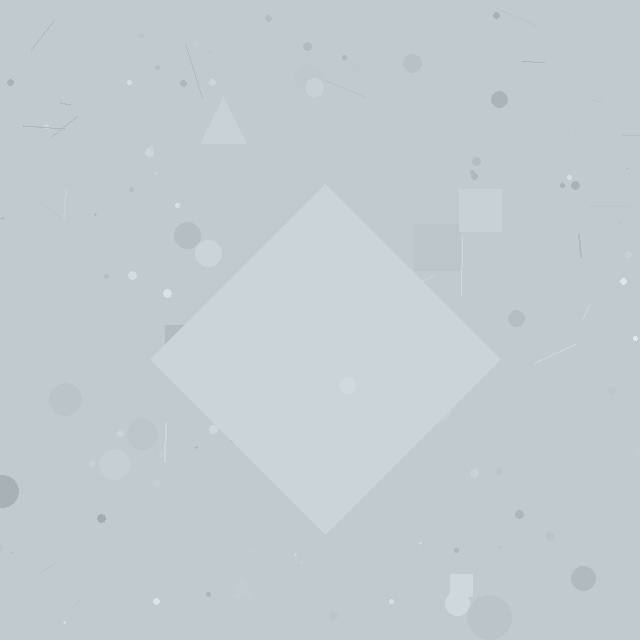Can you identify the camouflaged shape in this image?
The camouflaged shape is a diamond.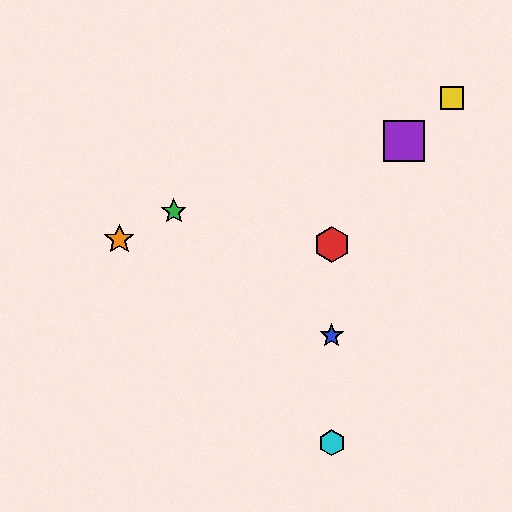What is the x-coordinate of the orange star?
The orange star is at x≈119.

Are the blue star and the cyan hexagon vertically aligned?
Yes, both are at x≈332.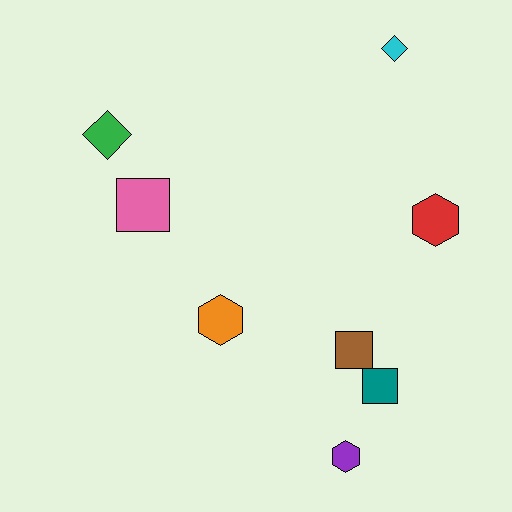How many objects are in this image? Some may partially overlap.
There are 8 objects.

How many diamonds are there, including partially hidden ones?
There are 2 diamonds.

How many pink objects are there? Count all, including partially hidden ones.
There is 1 pink object.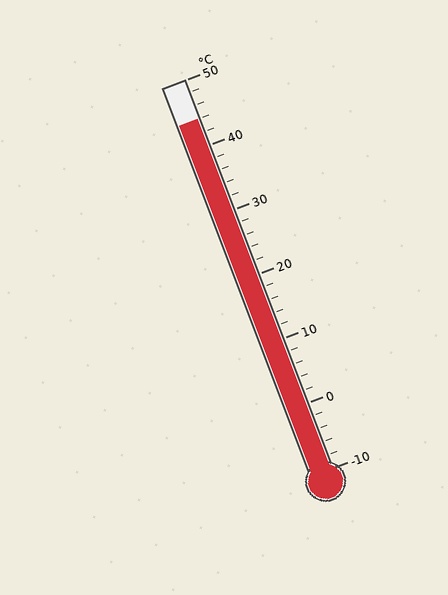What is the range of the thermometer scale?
The thermometer scale ranges from -10°C to 50°C.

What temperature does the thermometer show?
The thermometer shows approximately 44°C.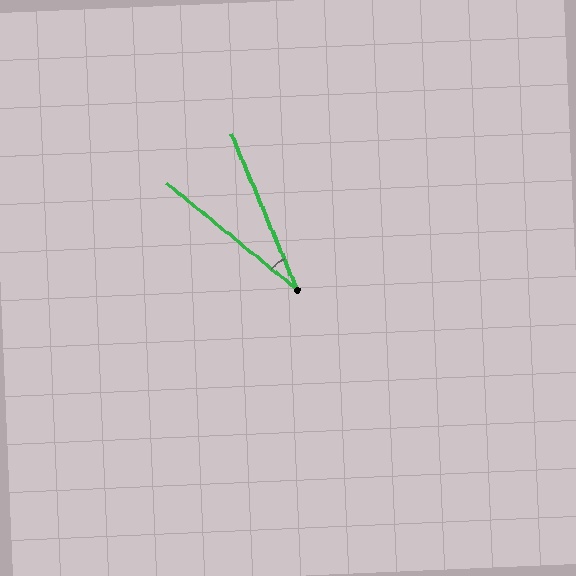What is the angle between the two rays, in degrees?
Approximately 28 degrees.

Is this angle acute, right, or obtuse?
It is acute.